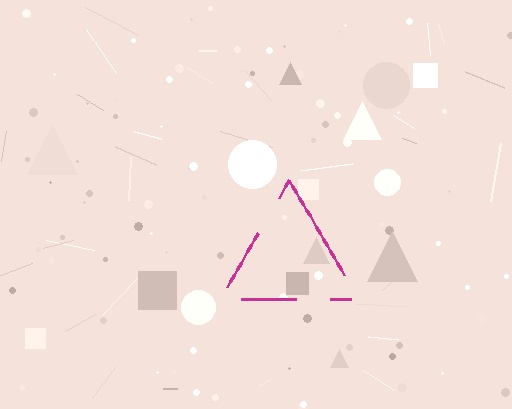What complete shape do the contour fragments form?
The contour fragments form a triangle.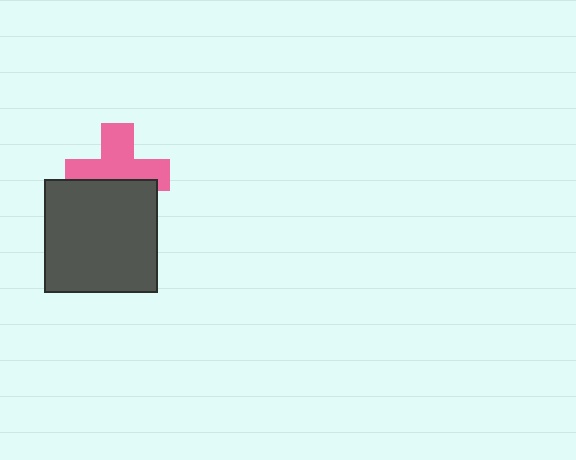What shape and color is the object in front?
The object in front is a dark gray square.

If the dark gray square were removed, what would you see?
You would see the complete pink cross.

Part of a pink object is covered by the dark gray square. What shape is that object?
It is a cross.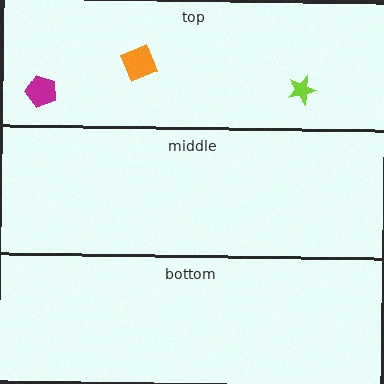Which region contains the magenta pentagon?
The top region.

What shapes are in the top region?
The magenta pentagon, the lime star, the orange square.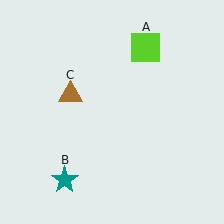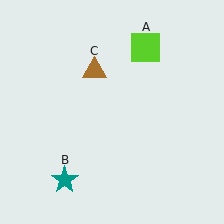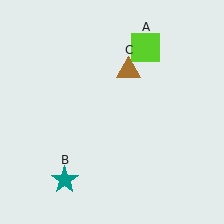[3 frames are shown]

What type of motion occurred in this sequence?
The brown triangle (object C) rotated clockwise around the center of the scene.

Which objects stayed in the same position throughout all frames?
Lime square (object A) and teal star (object B) remained stationary.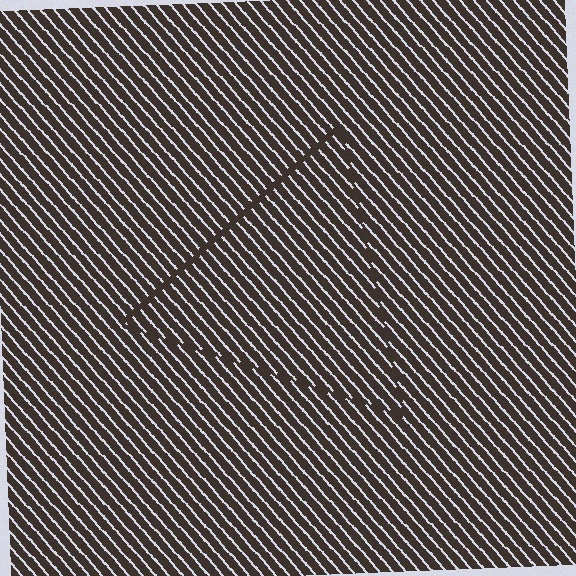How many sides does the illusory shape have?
3 sides — the line-ends trace a triangle.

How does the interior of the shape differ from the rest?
The interior of the shape contains the same grating, shifted by half a period — the contour is defined by the phase discontinuity where line-ends from the inner and outer gratings abut.